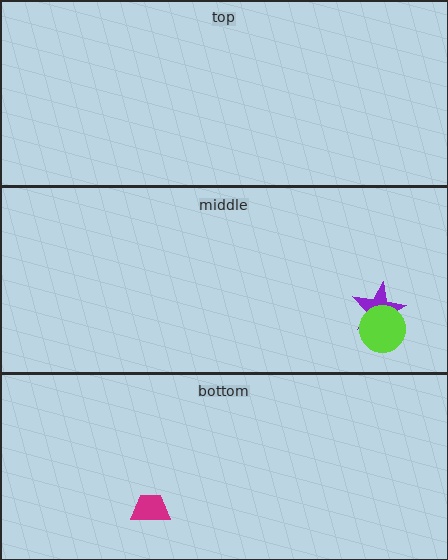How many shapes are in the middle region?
2.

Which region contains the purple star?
The middle region.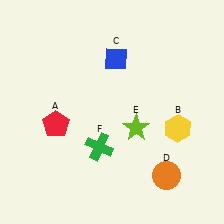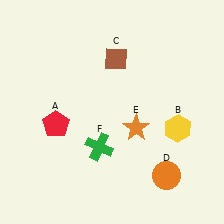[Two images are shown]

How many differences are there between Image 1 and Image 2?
There are 2 differences between the two images.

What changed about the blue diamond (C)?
In Image 1, C is blue. In Image 2, it changed to brown.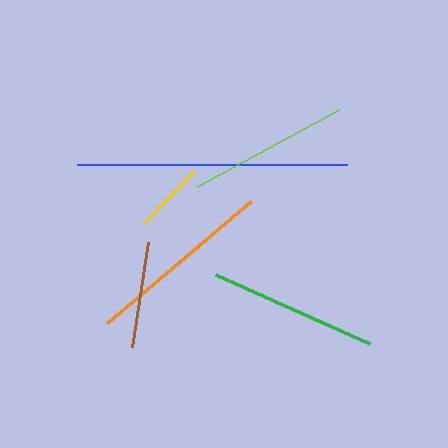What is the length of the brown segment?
The brown segment is approximately 107 pixels long.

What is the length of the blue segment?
The blue segment is approximately 270 pixels long.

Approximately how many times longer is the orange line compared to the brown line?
The orange line is approximately 1.8 times the length of the brown line.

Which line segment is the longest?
The blue line is the longest at approximately 270 pixels.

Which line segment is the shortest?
The yellow line is the shortest at approximately 72 pixels.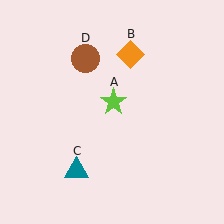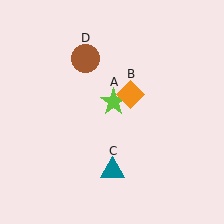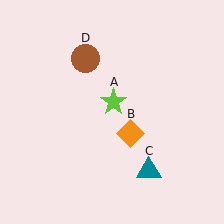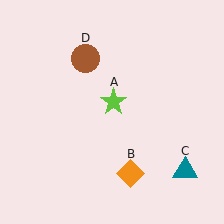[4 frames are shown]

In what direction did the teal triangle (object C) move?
The teal triangle (object C) moved right.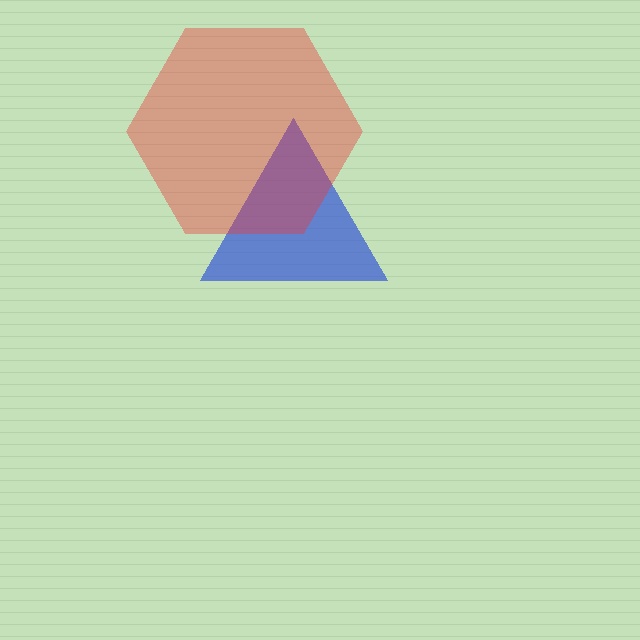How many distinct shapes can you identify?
There are 2 distinct shapes: a blue triangle, a red hexagon.